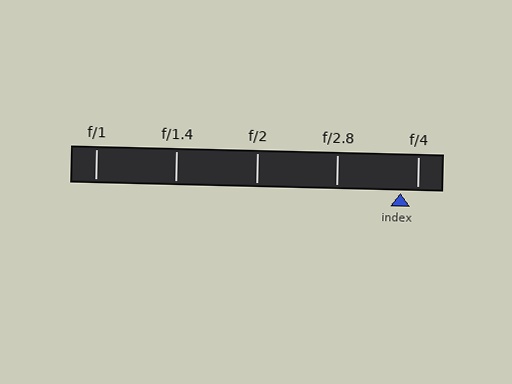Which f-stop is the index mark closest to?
The index mark is closest to f/4.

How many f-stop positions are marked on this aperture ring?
There are 5 f-stop positions marked.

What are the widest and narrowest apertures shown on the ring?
The widest aperture shown is f/1 and the narrowest is f/4.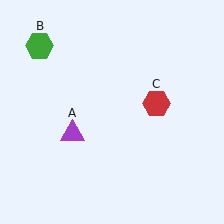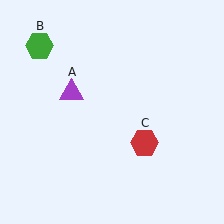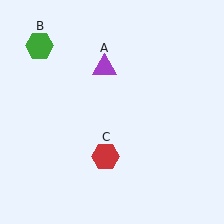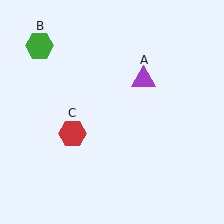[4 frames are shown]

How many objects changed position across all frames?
2 objects changed position: purple triangle (object A), red hexagon (object C).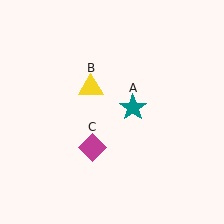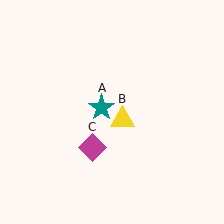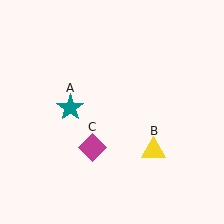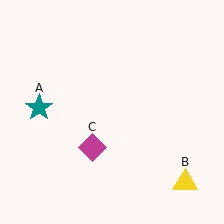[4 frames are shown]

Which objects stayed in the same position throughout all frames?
Magenta diamond (object C) remained stationary.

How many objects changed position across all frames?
2 objects changed position: teal star (object A), yellow triangle (object B).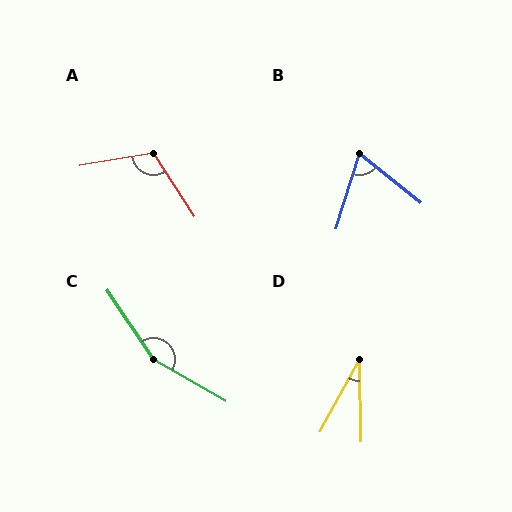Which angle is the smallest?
D, at approximately 30 degrees.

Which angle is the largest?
C, at approximately 154 degrees.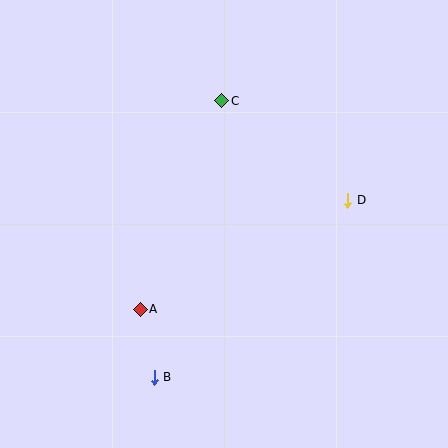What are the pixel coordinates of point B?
Point B is at (154, 377).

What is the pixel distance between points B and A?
The distance between B and A is 70 pixels.